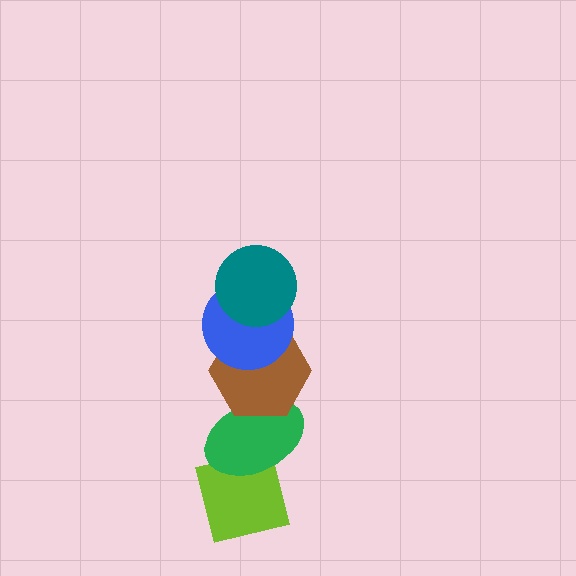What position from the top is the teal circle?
The teal circle is 1st from the top.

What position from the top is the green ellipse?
The green ellipse is 4th from the top.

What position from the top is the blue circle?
The blue circle is 2nd from the top.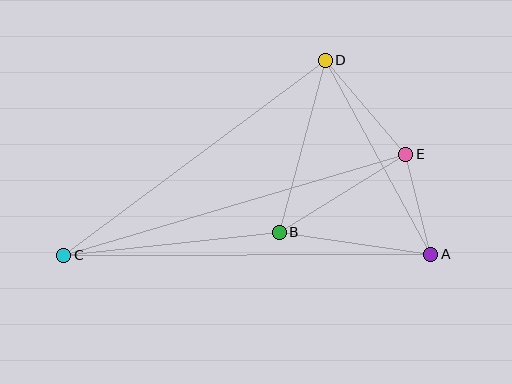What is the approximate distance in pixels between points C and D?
The distance between C and D is approximately 326 pixels.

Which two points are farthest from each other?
Points A and C are farthest from each other.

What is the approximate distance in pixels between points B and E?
The distance between B and E is approximately 149 pixels.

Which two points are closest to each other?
Points A and E are closest to each other.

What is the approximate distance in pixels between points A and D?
The distance between A and D is approximately 220 pixels.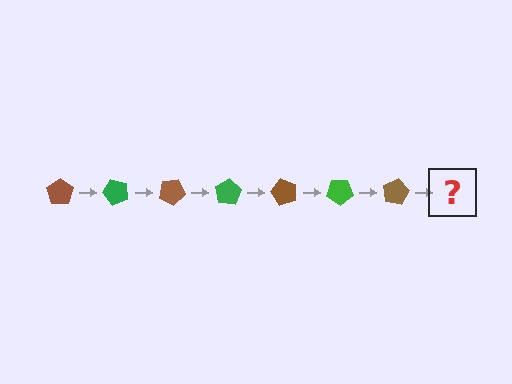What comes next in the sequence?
The next element should be a green pentagon, rotated 350 degrees from the start.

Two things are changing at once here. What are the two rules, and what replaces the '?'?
The two rules are that it rotates 50 degrees each step and the color cycles through brown and green. The '?' should be a green pentagon, rotated 350 degrees from the start.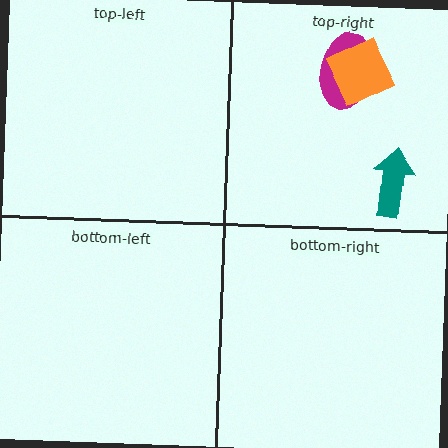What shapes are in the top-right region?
The magenta ellipse, the orange diamond, the teal arrow.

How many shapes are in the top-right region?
3.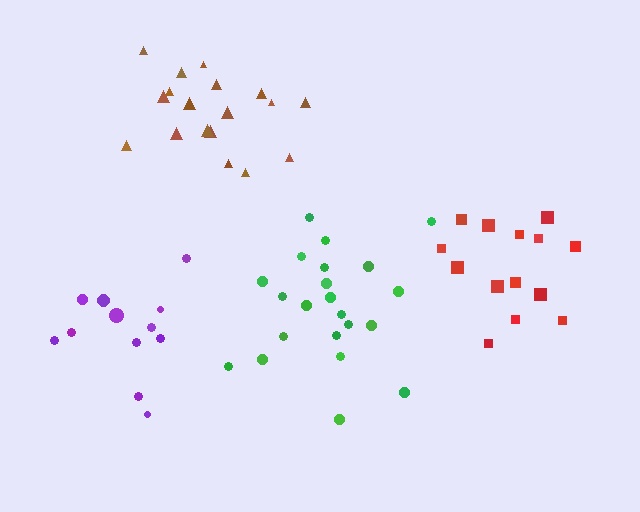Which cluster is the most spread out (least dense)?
Purple.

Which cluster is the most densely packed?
Brown.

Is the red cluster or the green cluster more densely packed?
Green.